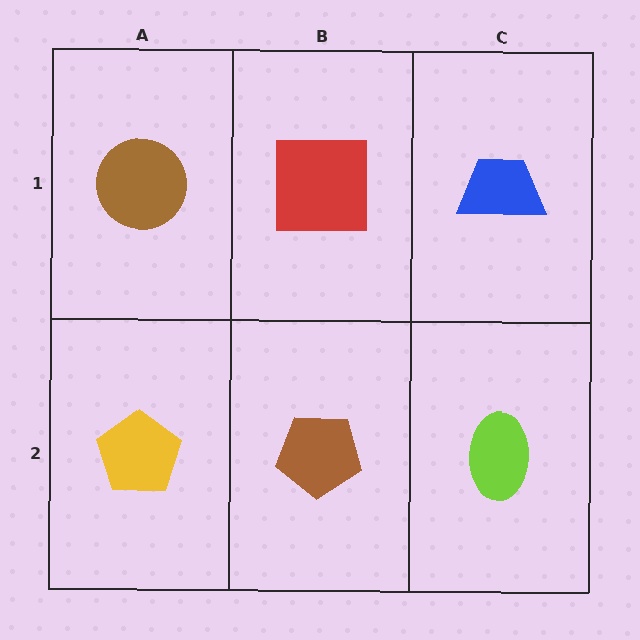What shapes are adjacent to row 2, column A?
A brown circle (row 1, column A), a brown pentagon (row 2, column B).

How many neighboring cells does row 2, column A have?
2.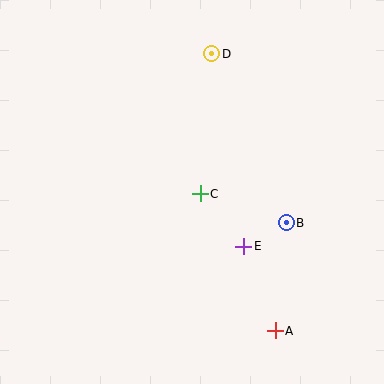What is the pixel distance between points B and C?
The distance between B and C is 91 pixels.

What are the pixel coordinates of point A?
Point A is at (275, 331).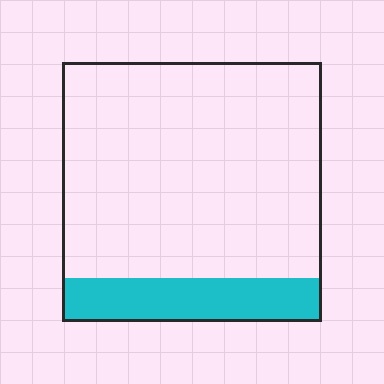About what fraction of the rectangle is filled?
About one sixth (1/6).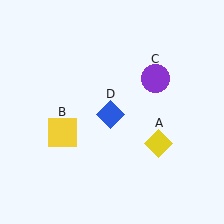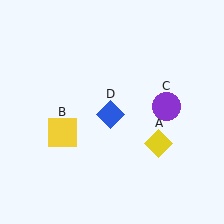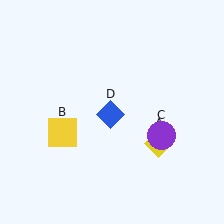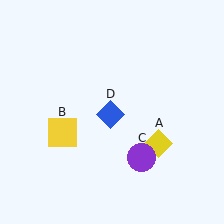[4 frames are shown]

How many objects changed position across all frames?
1 object changed position: purple circle (object C).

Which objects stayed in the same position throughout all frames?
Yellow diamond (object A) and yellow square (object B) and blue diamond (object D) remained stationary.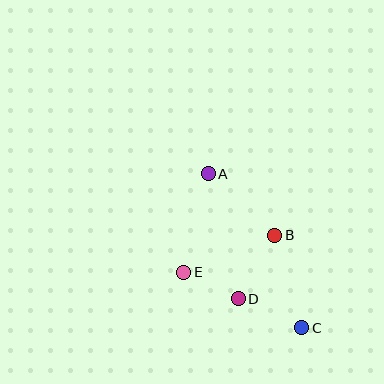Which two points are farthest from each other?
Points A and C are farthest from each other.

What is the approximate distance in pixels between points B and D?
The distance between B and D is approximately 73 pixels.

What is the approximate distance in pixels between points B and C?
The distance between B and C is approximately 96 pixels.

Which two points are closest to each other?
Points D and E are closest to each other.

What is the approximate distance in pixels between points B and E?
The distance between B and E is approximately 98 pixels.